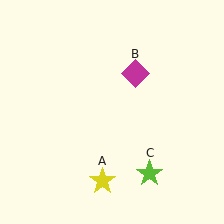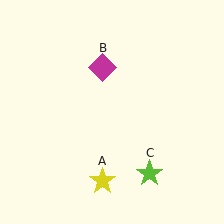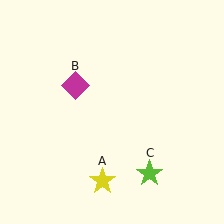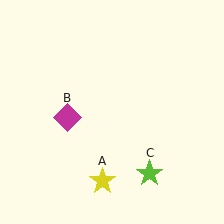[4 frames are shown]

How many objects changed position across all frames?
1 object changed position: magenta diamond (object B).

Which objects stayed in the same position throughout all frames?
Yellow star (object A) and lime star (object C) remained stationary.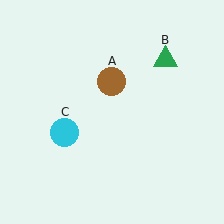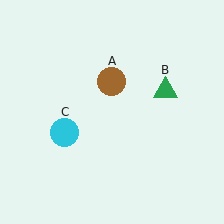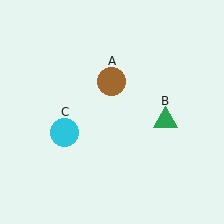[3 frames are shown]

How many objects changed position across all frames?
1 object changed position: green triangle (object B).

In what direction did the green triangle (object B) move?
The green triangle (object B) moved down.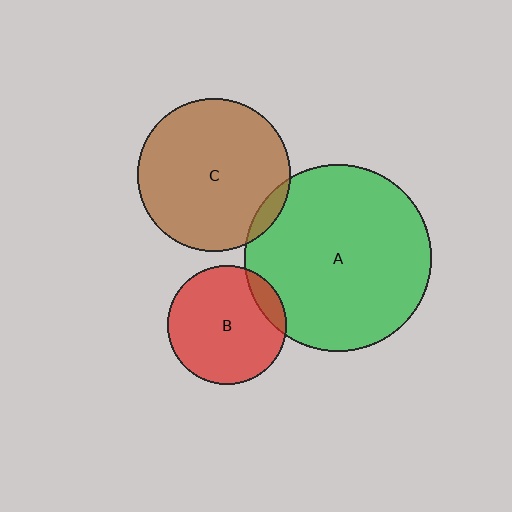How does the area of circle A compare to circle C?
Approximately 1.5 times.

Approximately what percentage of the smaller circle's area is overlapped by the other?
Approximately 10%.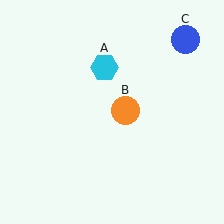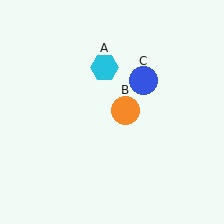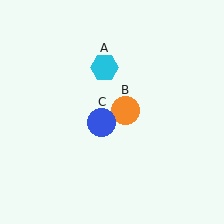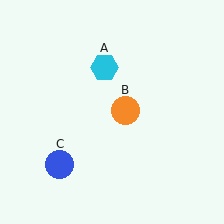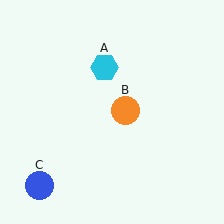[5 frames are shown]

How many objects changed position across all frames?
1 object changed position: blue circle (object C).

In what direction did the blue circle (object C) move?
The blue circle (object C) moved down and to the left.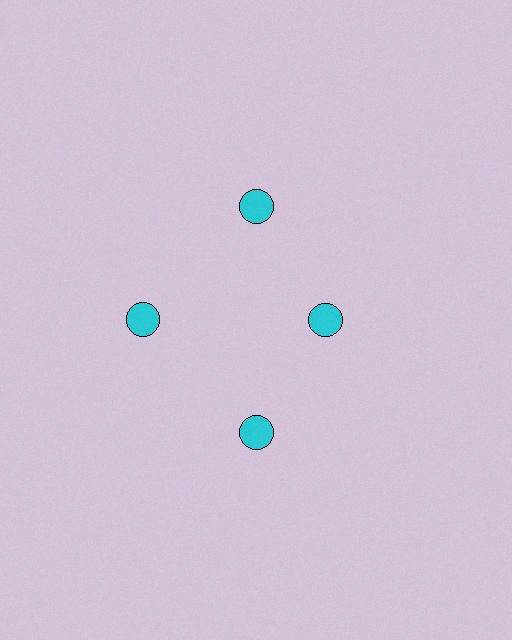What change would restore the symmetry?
The symmetry would be restored by moving it outward, back onto the ring so that all 4 circles sit at equal angles and equal distance from the center.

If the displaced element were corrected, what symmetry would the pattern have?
It would have 4-fold rotational symmetry — the pattern would map onto itself every 90 degrees.